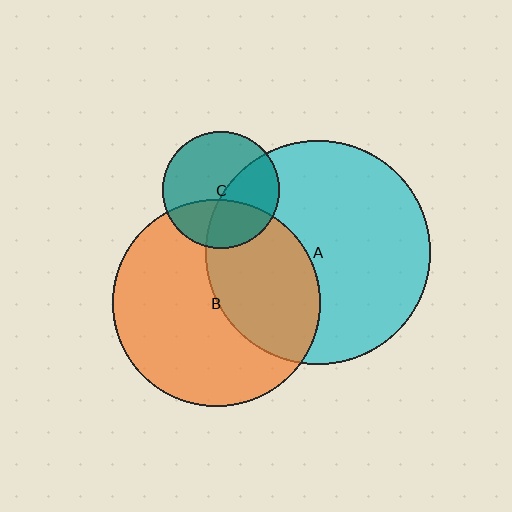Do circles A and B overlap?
Yes.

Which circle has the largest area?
Circle A (cyan).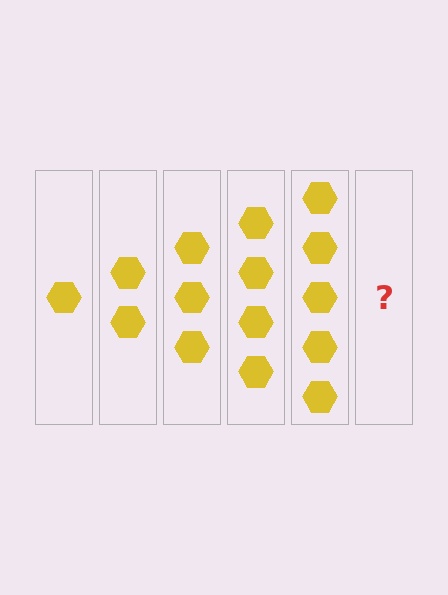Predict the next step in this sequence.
The next step is 6 hexagons.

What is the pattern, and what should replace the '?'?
The pattern is that each step adds one more hexagon. The '?' should be 6 hexagons.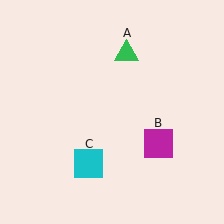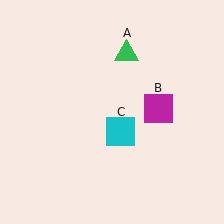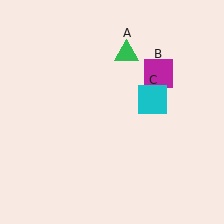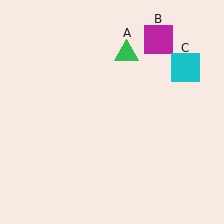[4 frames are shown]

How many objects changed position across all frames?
2 objects changed position: magenta square (object B), cyan square (object C).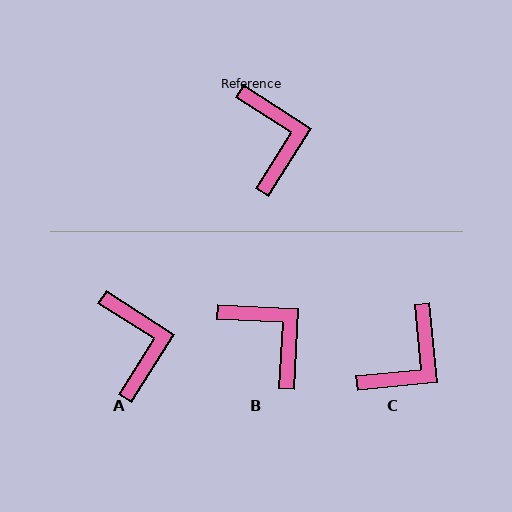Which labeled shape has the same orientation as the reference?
A.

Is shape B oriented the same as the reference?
No, it is off by about 29 degrees.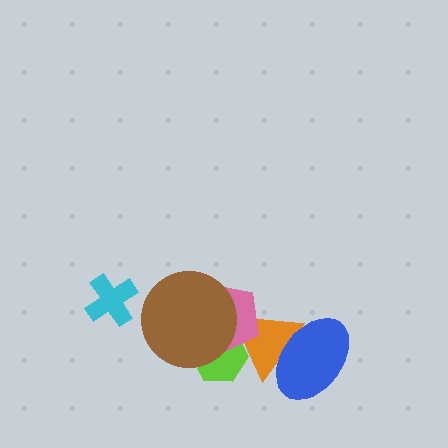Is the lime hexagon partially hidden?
Yes, it is partially covered by another shape.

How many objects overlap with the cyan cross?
0 objects overlap with the cyan cross.